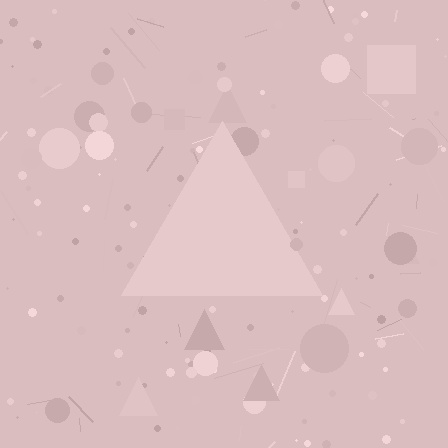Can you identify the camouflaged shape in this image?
The camouflaged shape is a triangle.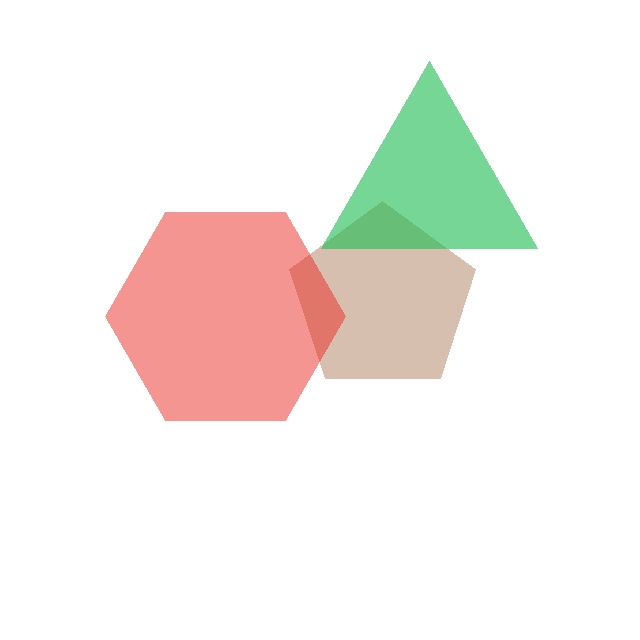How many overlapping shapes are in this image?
There are 3 overlapping shapes in the image.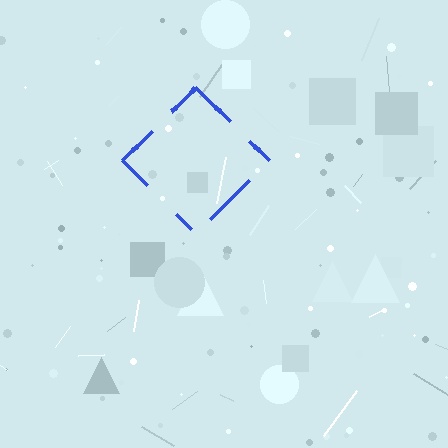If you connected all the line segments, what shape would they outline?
They would outline a diamond.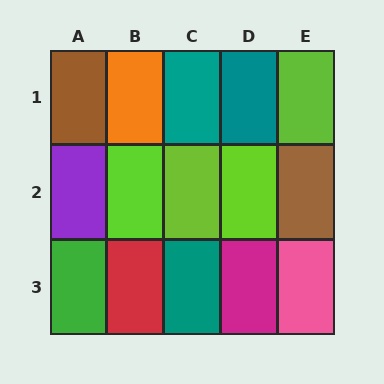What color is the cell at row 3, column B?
Red.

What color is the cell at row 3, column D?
Magenta.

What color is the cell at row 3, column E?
Pink.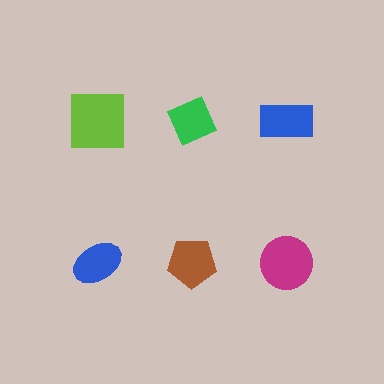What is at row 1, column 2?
A green diamond.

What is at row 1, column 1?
A lime square.